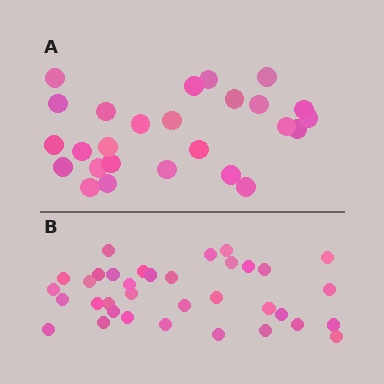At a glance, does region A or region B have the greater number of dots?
Region B (the bottom region) has more dots.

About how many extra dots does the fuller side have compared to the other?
Region B has roughly 8 or so more dots than region A.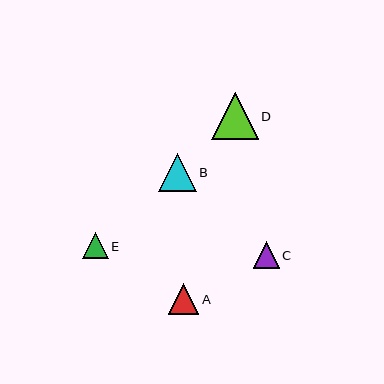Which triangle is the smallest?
Triangle E is the smallest with a size of approximately 26 pixels.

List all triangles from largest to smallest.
From largest to smallest: D, B, A, C, E.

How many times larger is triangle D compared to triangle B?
Triangle D is approximately 1.3 times the size of triangle B.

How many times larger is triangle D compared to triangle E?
Triangle D is approximately 1.8 times the size of triangle E.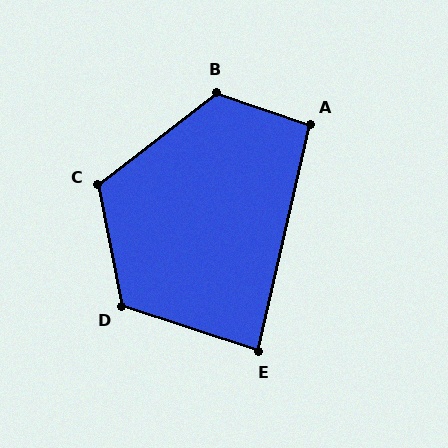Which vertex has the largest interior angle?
B, at approximately 123 degrees.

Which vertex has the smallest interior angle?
E, at approximately 85 degrees.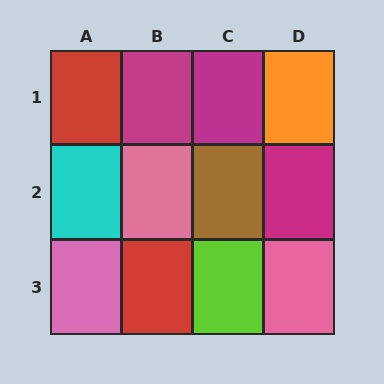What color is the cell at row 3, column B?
Red.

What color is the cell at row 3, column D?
Pink.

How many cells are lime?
1 cell is lime.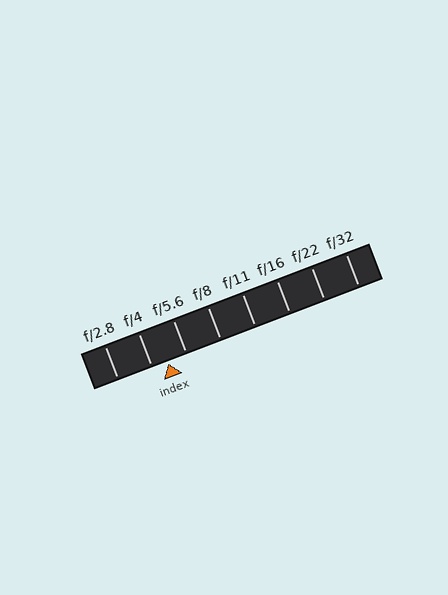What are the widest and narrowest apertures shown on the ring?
The widest aperture shown is f/2.8 and the narrowest is f/32.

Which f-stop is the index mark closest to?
The index mark is closest to f/4.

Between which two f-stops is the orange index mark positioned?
The index mark is between f/4 and f/5.6.